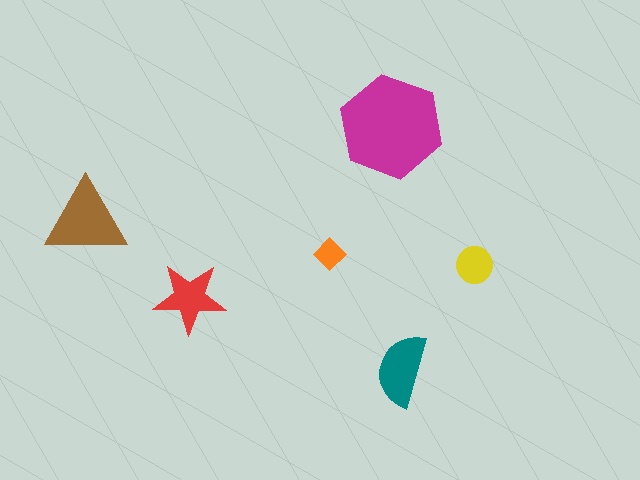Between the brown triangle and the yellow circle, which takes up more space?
The brown triangle.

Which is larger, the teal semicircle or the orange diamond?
The teal semicircle.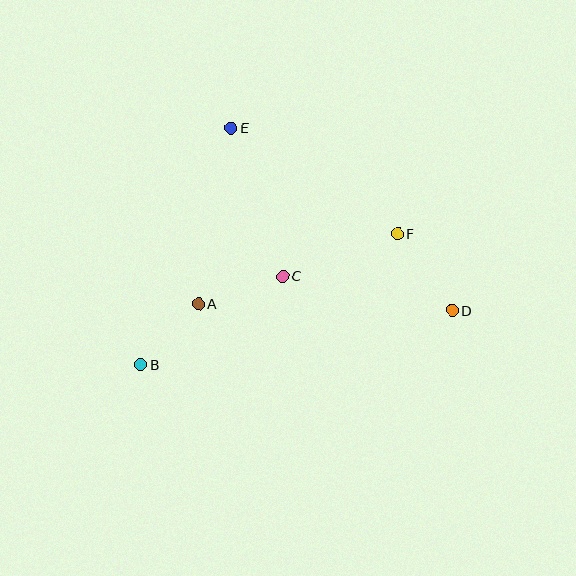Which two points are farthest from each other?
Points B and D are farthest from each other.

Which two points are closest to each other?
Points A and B are closest to each other.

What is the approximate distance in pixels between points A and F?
The distance between A and F is approximately 211 pixels.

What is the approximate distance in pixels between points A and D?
The distance between A and D is approximately 254 pixels.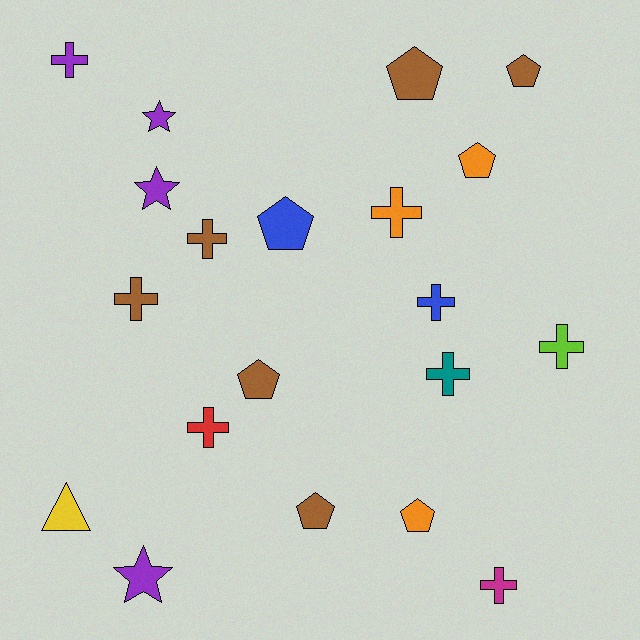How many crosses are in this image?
There are 9 crosses.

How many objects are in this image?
There are 20 objects.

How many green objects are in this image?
There are no green objects.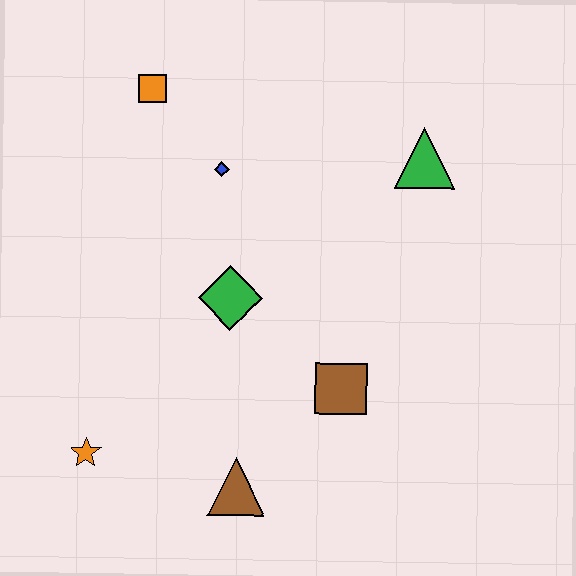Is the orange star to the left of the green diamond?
Yes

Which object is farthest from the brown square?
The orange square is farthest from the brown square.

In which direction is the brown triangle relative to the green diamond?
The brown triangle is below the green diamond.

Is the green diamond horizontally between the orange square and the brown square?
Yes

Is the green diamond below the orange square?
Yes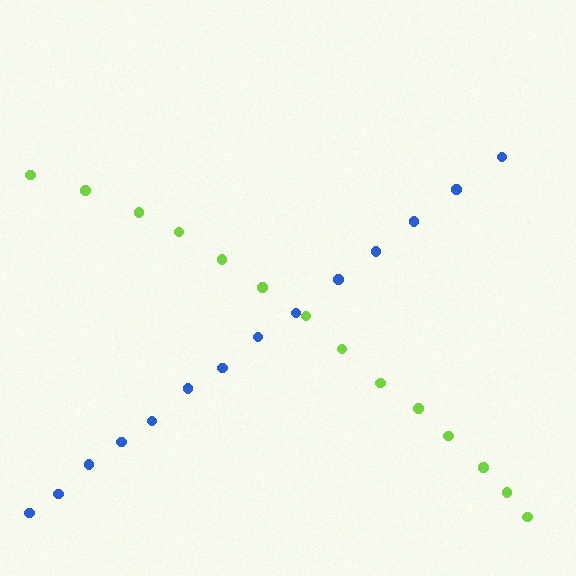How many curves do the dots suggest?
There are 2 distinct paths.